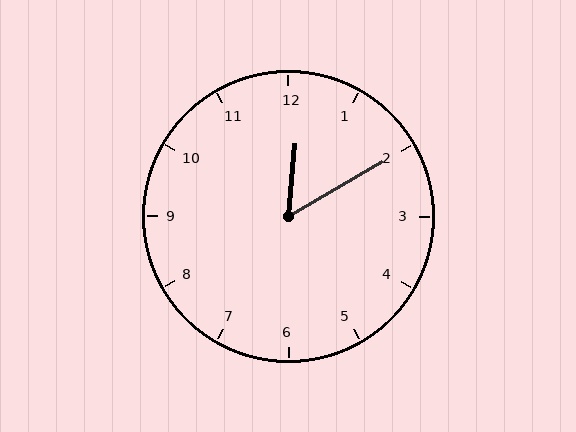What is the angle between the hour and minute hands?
Approximately 55 degrees.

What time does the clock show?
12:10.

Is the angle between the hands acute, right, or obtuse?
It is acute.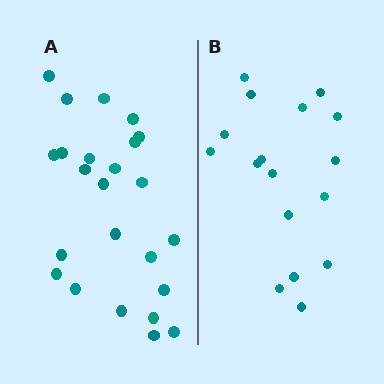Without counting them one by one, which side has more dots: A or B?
Region A (the left region) has more dots.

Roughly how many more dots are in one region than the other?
Region A has roughly 8 or so more dots than region B.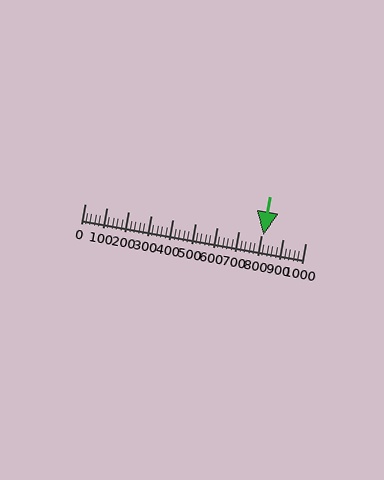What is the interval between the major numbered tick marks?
The major tick marks are spaced 100 units apart.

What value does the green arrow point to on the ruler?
The green arrow points to approximately 810.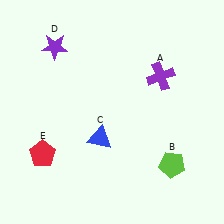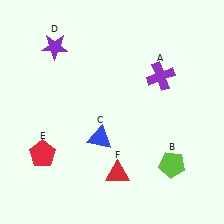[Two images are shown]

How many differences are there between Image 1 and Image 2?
There is 1 difference between the two images.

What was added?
A red triangle (F) was added in Image 2.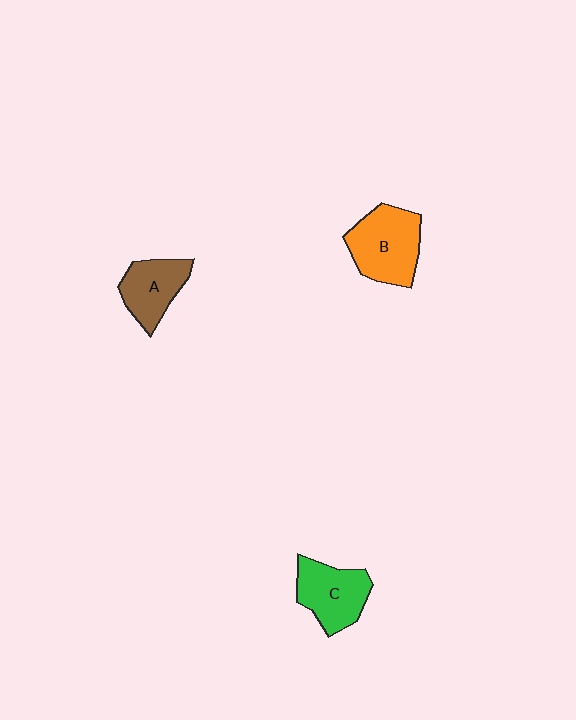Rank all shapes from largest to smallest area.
From largest to smallest: B (orange), C (green), A (brown).